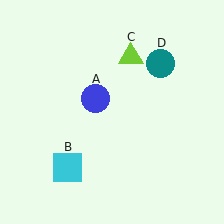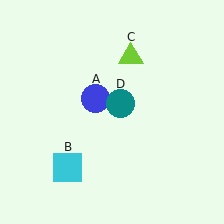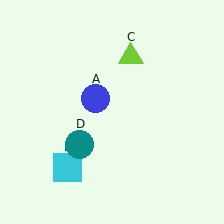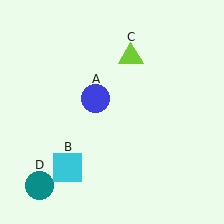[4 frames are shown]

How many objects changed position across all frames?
1 object changed position: teal circle (object D).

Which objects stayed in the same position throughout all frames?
Blue circle (object A) and cyan square (object B) and lime triangle (object C) remained stationary.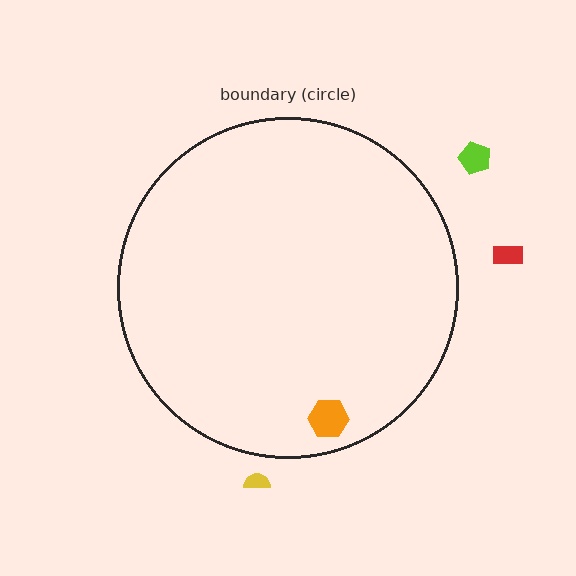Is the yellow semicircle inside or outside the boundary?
Outside.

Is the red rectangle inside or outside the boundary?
Outside.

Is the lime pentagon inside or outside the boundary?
Outside.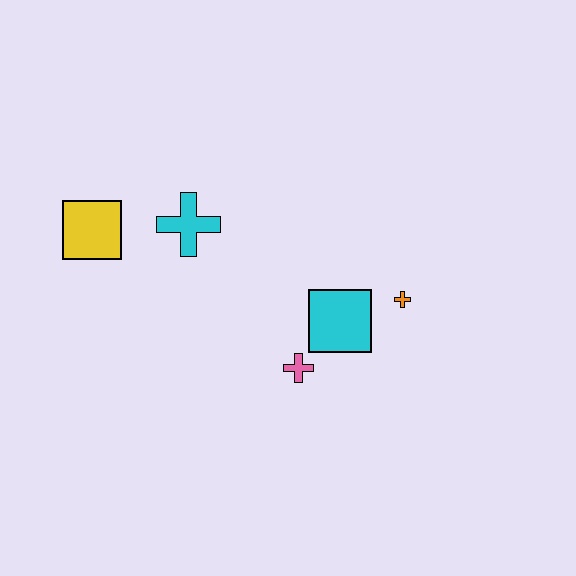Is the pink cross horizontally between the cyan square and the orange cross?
No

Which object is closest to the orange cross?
The cyan square is closest to the orange cross.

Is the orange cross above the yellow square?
No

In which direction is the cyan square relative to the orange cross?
The cyan square is to the left of the orange cross.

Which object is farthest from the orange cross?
The yellow square is farthest from the orange cross.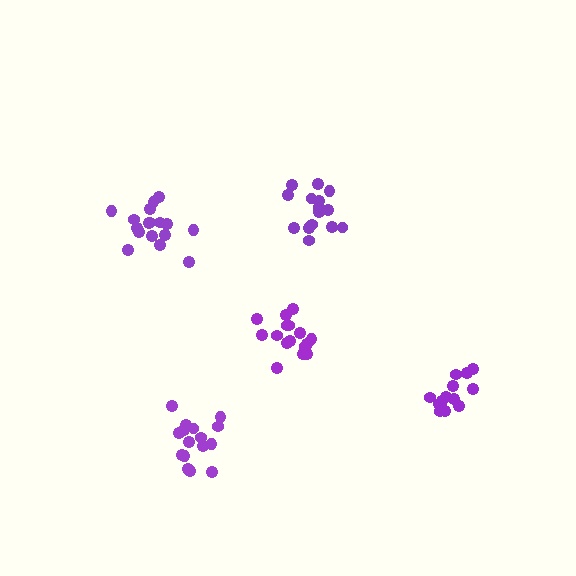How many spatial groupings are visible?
There are 5 spatial groupings.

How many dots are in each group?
Group 1: 17 dots, Group 2: 16 dots, Group 3: 13 dots, Group 4: 16 dots, Group 5: 16 dots (78 total).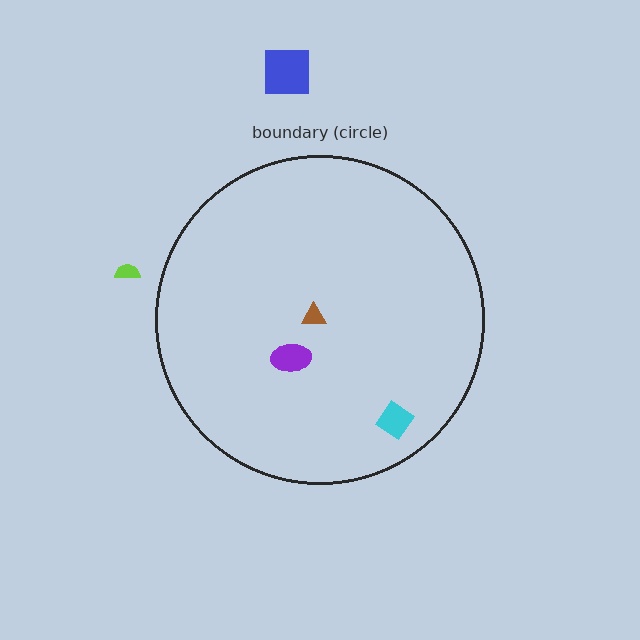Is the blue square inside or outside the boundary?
Outside.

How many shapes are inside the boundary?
3 inside, 2 outside.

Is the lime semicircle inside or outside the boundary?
Outside.